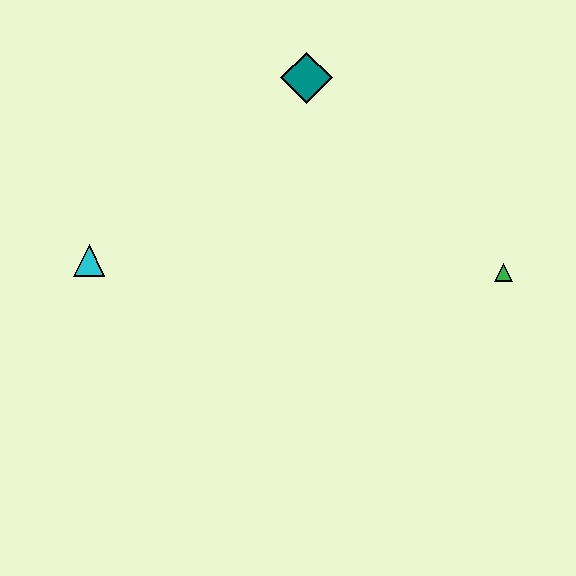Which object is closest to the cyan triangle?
The teal diamond is closest to the cyan triangle.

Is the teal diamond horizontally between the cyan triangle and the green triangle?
Yes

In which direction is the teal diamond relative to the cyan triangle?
The teal diamond is to the right of the cyan triangle.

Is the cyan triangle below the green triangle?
No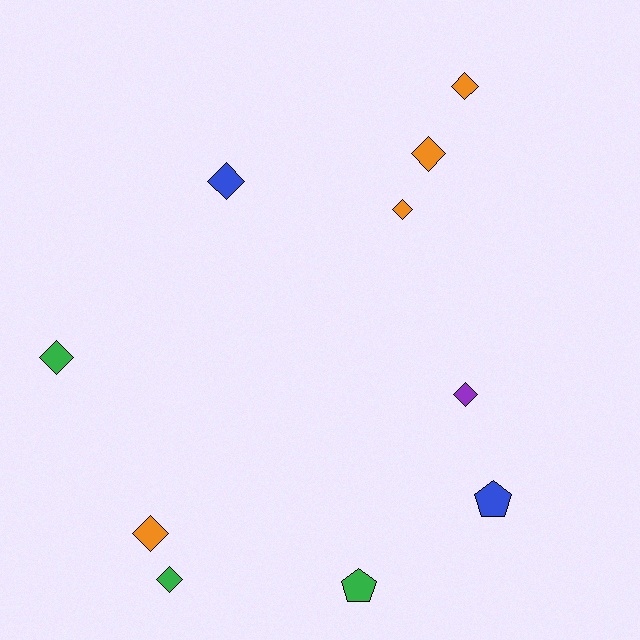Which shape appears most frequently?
Diamond, with 8 objects.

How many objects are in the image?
There are 10 objects.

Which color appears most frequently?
Orange, with 4 objects.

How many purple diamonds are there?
There is 1 purple diamond.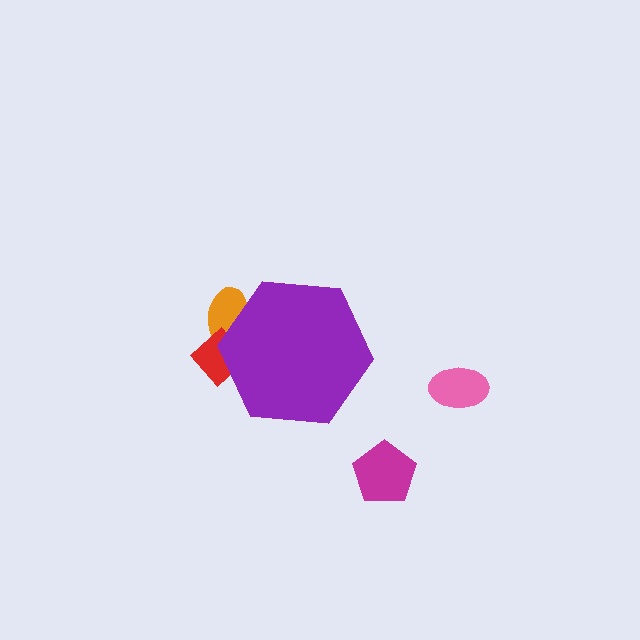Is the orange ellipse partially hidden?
Yes, the orange ellipse is partially hidden behind the purple hexagon.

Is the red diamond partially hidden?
Yes, the red diamond is partially hidden behind the purple hexagon.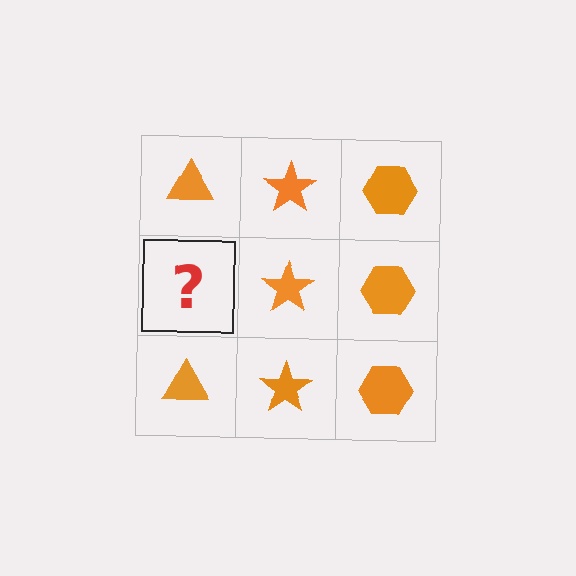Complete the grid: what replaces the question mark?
The question mark should be replaced with an orange triangle.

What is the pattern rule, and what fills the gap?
The rule is that each column has a consistent shape. The gap should be filled with an orange triangle.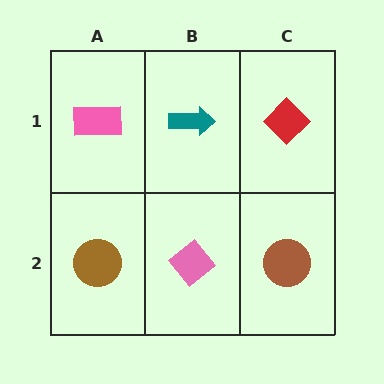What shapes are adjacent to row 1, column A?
A brown circle (row 2, column A), a teal arrow (row 1, column B).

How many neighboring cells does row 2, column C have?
2.